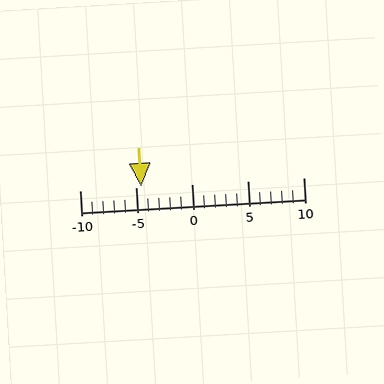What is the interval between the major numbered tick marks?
The major tick marks are spaced 5 units apart.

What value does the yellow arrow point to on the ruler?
The yellow arrow points to approximately -4.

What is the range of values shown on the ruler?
The ruler shows values from -10 to 10.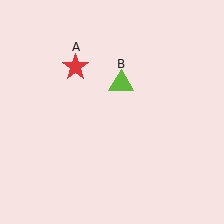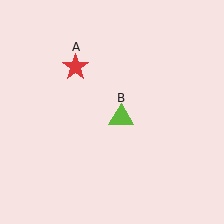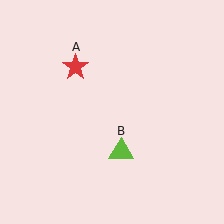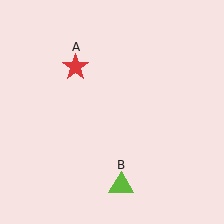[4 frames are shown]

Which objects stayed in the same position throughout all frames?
Red star (object A) remained stationary.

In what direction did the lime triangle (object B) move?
The lime triangle (object B) moved down.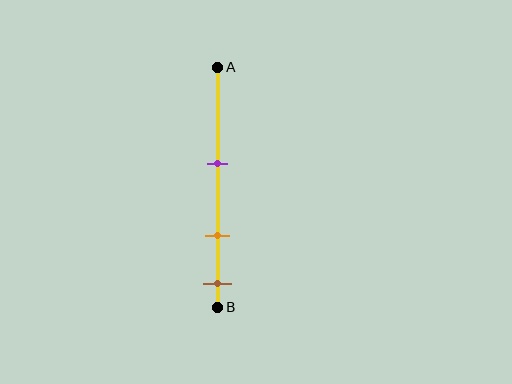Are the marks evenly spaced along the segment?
Yes, the marks are approximately evenly spaced.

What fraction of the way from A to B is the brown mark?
The brown mark is approximately 90% (0.9) of the way from A to B.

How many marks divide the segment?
There are 3 marks dividing the segment.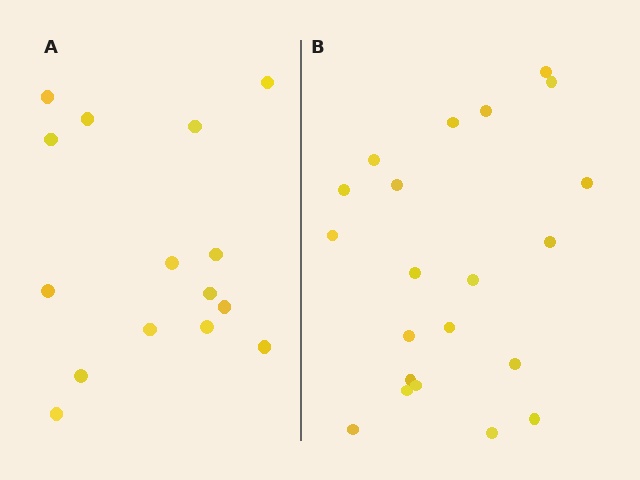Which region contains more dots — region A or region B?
Region B (the right region) has more dots.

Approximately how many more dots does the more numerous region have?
Region B has about 6 more dots than region A.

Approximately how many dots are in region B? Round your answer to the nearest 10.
About 20 dots. (The exact count is 21, which rounds to 20.)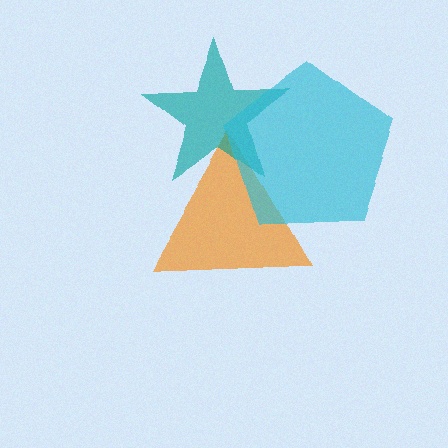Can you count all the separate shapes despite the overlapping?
Yes, there are 3 separate shapes.